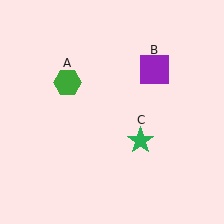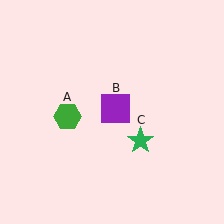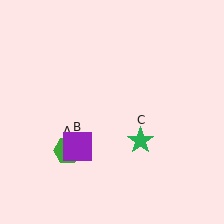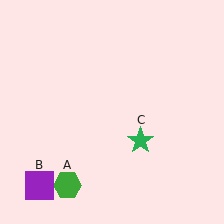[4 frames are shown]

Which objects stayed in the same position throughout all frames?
Green star (object C) remained stationary.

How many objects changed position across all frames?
2 objects changed position: green hexagon (object A), purple square (object B).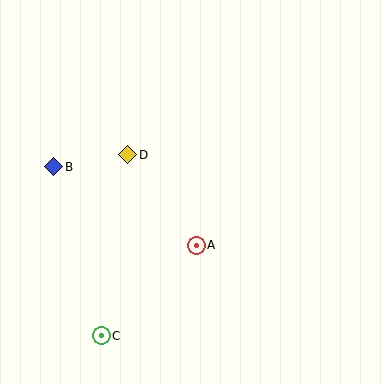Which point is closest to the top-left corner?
Point B is closest to the top-left corner.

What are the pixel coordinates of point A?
Point A is at (196, 245).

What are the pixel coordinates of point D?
Point D is at (128, 155).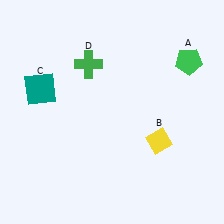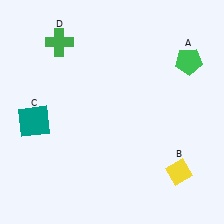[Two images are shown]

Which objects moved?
The objects that moved are: the yellow diamond (B), the teal square (C), the green cross (D).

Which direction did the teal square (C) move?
The teal square (C) moved down.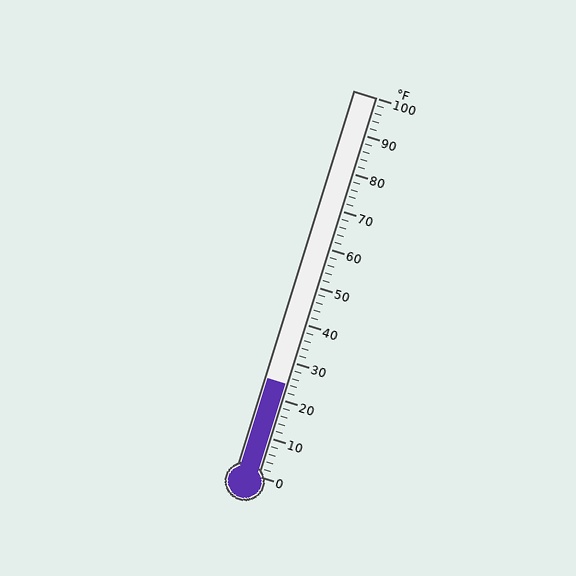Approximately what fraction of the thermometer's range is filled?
The thermometer is filled to approximately 25% of its range.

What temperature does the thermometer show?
The thermometer shows approximately 24°F.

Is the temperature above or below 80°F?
The temperature is below 80°F.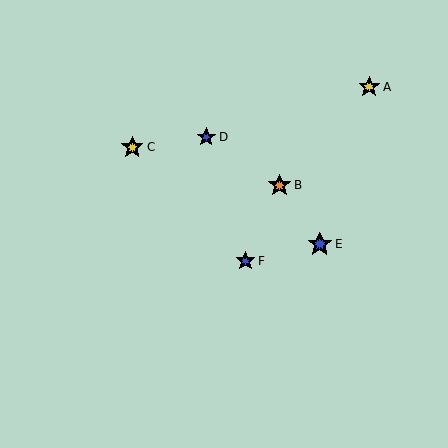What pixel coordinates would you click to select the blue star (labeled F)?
Click at (245, 261) to select the blue star F.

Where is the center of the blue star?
The center of the blue star is at (320, 244).